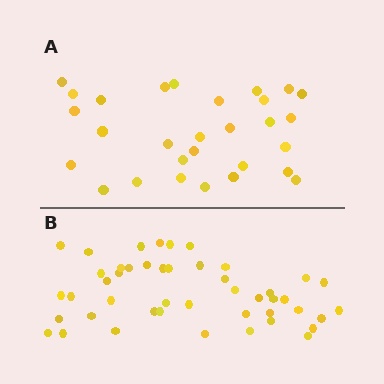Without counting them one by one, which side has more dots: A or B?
Region B (the bottom region) has more dots.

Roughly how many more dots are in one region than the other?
Region B has approximately 15 more dots than region A.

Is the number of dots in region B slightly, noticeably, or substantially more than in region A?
Region B has substantially more. The ratio is roughly 1.6 to 1.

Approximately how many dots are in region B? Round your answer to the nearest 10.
About 50 dots. (The exact count is 46, which rounds to 50.)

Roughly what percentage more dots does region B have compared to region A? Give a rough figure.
About 60% more.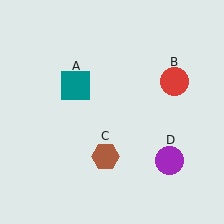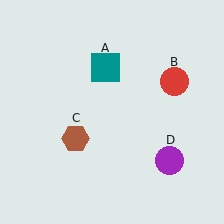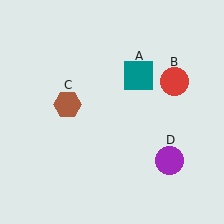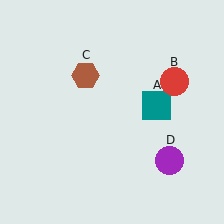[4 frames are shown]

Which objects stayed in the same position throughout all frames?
Red circle (object B) and purple circle (object D) remained stationary.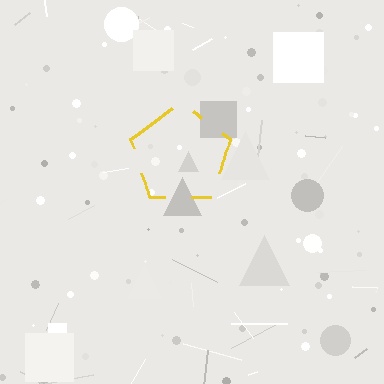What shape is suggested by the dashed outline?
The dashed outline suggests a pentagon.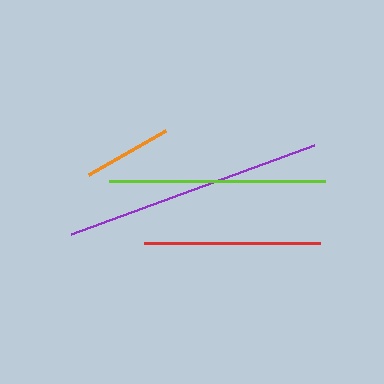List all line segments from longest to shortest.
From longest to shortest: purple, lime, red, orange.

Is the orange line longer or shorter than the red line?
The red line is longer than the orange line.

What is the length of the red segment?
The red segment is approximately 176 pixels long.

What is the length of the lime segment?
The lime segment is approximately 216 pixels long.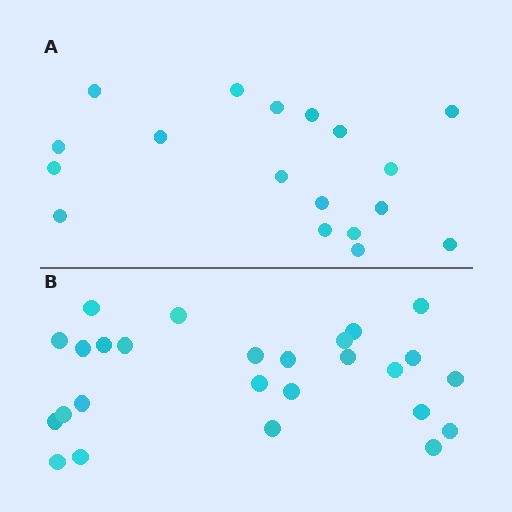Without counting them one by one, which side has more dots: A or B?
Region B (the bottom region) has more dots.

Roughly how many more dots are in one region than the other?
Region B has roughly 8 or so more dots than region A.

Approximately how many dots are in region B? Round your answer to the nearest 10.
About 30 dots. (The exact count is 26, which rounds to 30.)